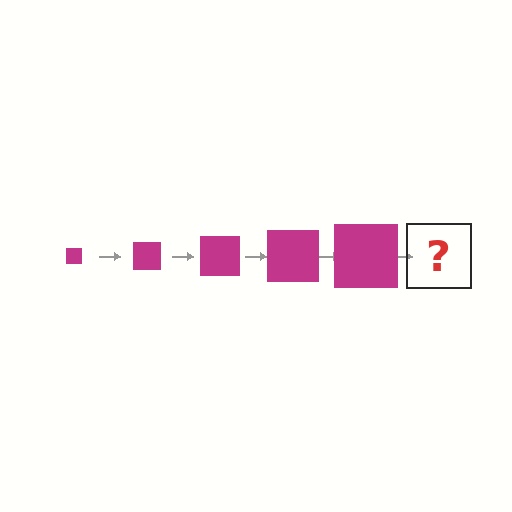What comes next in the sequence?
The next element should be a magenta square, larger than the previous one.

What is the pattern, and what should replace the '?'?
The pattern is that the square gets progressively larger each step. The '?' should be a magenta square, larger than the previous one.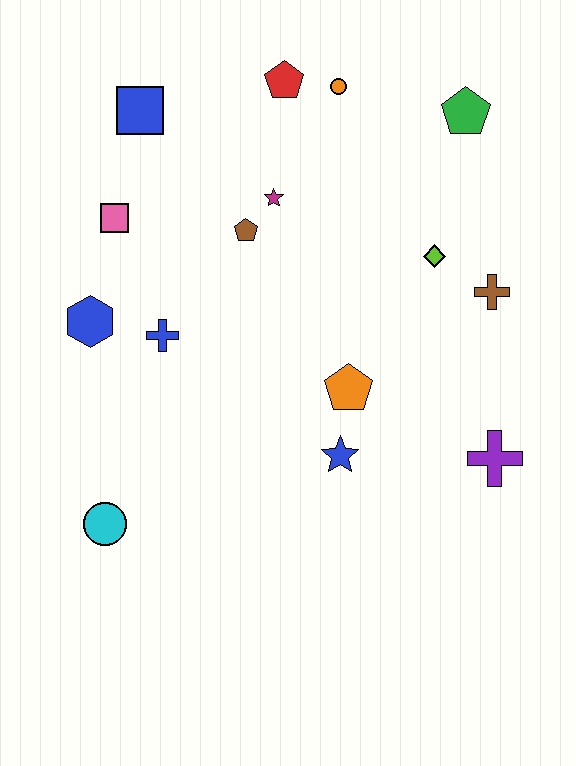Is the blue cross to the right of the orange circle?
No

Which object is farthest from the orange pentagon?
The blue square is farthest from the orange pentagon.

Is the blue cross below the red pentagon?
Yes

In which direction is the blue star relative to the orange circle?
The blue star is below the orange circle.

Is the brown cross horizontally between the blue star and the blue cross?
No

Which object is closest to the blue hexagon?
The blue cross is closest to the blue hexagon.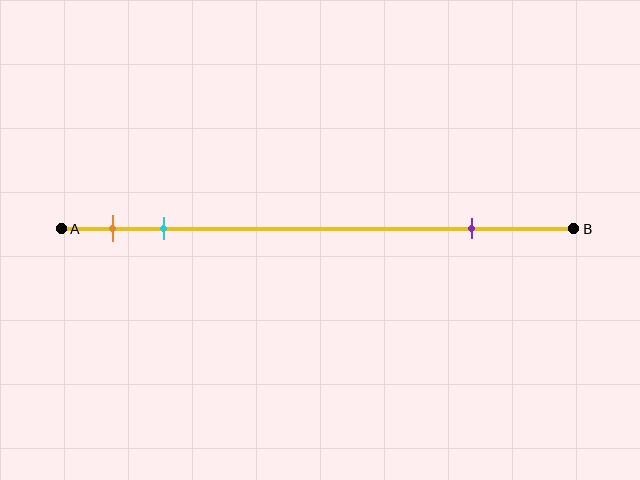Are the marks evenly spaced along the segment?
No, the marks are not evenly spaced.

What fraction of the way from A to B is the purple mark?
The purple mark is approximately 80% (0.8) of the way from A to B.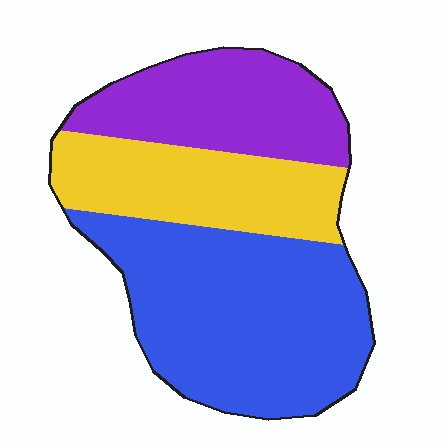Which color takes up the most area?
Blue, at roughly 50%.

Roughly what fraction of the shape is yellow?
Yellow takes up about one quarter (1/4) of the shape.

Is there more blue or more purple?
Blue.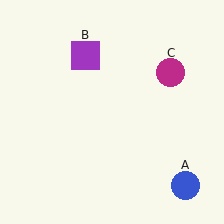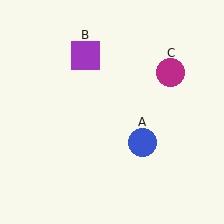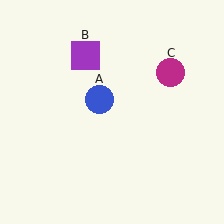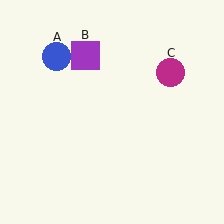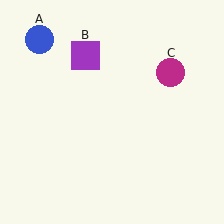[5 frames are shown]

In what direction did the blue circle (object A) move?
The blue circle (object A) moved up and to the left.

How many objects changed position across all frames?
1 object changed position: blue circle (object A).